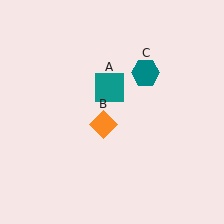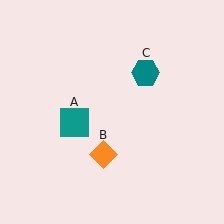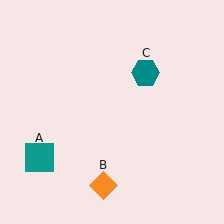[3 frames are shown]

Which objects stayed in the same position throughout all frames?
Teal hexagon (object C) remained stationary.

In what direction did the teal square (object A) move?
The teal square (object A) moved down and to the left.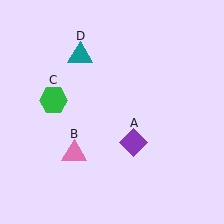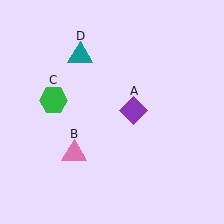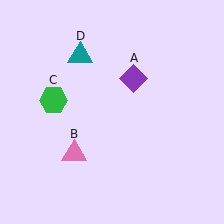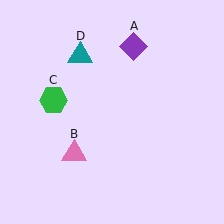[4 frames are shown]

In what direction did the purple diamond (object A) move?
The purple diamond (object A) moved up.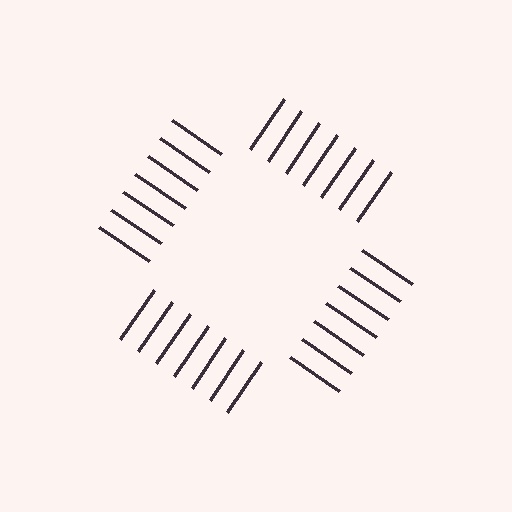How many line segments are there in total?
28 — 7 along each of the 4 edges.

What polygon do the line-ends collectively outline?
An illusory square — the line segments terminate on its edges but no continuous stroke is drawn.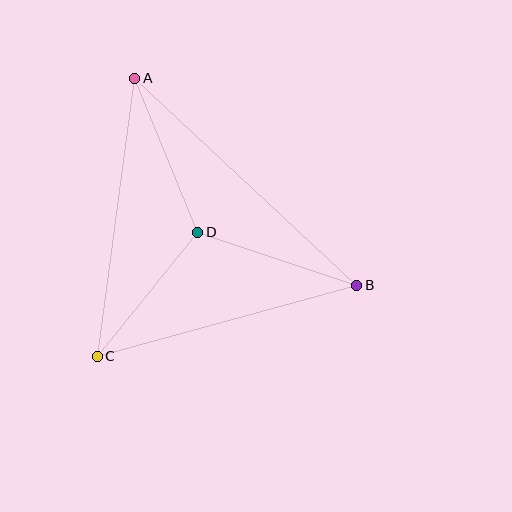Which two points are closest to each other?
Points C and D are closest to each other.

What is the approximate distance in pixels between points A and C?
The distance between A and C is approximately 281 pixels.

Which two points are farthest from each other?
Points A and B are farthest from each other.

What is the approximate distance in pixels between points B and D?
The distance between B and D is approximately 168 pixels.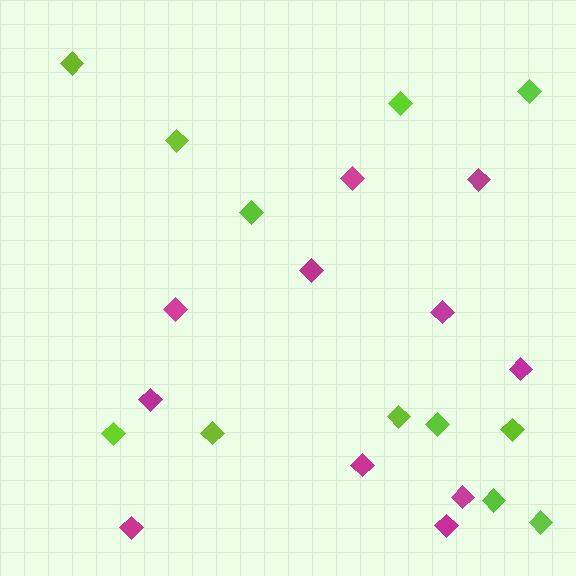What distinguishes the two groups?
There are 2 groups: one group of lime diamonds (12) and one group of magenta diamonds (11).